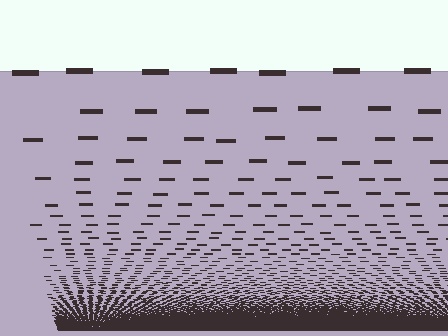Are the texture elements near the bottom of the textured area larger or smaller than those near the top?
Smaller. The gradient is inverted — elements near the bottom are smaller and denser.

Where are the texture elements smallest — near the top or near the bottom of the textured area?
Near the bottom.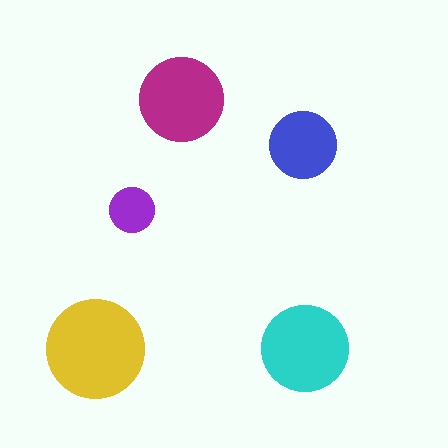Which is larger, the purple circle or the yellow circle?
The yellow one.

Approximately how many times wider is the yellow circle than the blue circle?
About 1.5 times wider.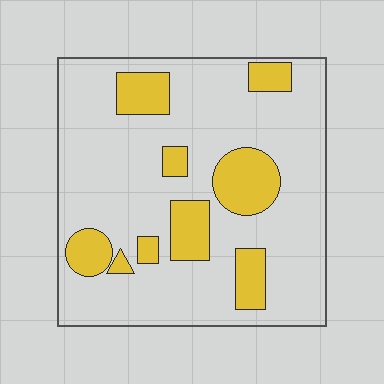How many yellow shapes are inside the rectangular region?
9.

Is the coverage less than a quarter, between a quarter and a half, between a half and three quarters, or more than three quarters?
Less than a quarter.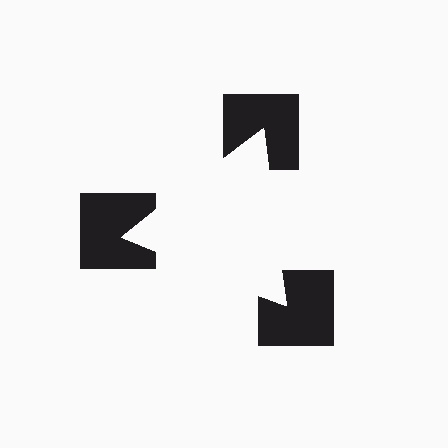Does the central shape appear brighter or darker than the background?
It typically appears slightly brighter than the background, even though no actual brightness change is drawn.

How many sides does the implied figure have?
3 sides.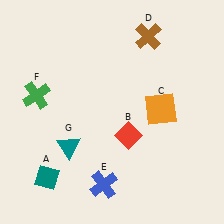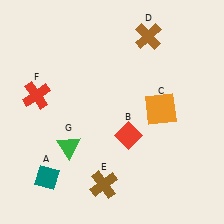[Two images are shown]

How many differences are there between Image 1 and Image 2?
There are 3 differences between the two images.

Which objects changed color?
E changed from blue to brown. F changed from green to red. G changed from teal to green.